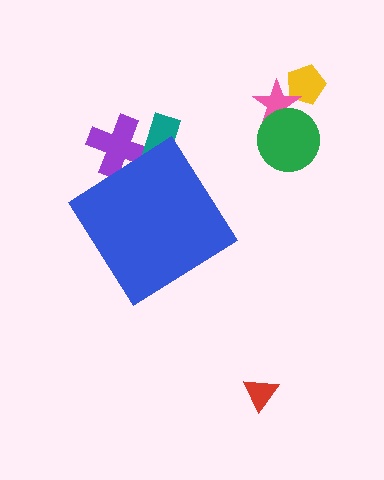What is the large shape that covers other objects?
A blue diamond.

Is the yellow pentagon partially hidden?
No, the yellow pentagon is fully visible.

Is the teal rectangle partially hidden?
Yes, the teal rectangle is partially hidden behind the blue diamond.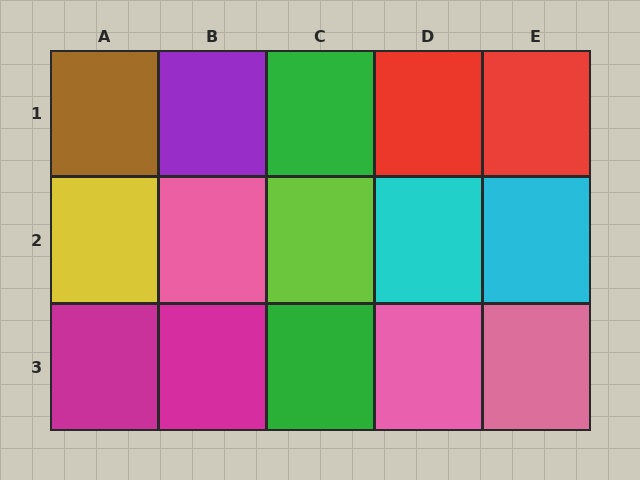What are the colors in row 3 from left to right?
Magenta, magenta, green, pink, pink.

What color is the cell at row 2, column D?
Cyan.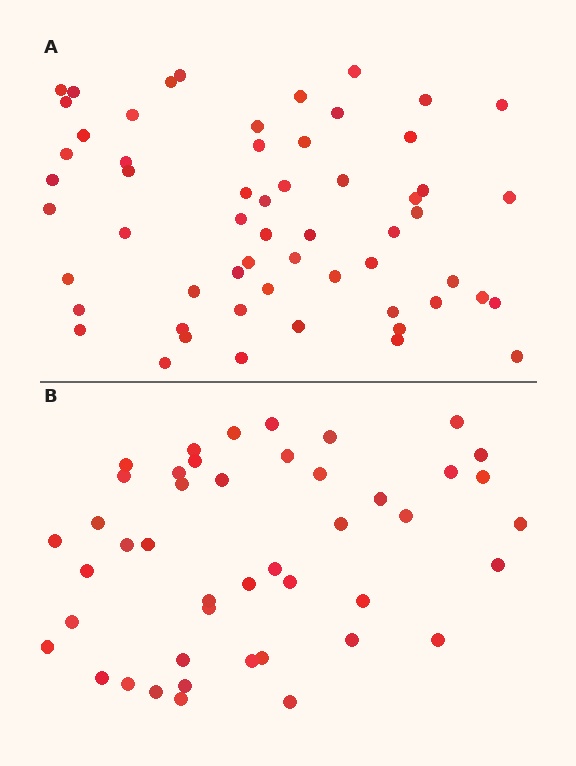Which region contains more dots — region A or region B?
Region A (the top region) has more dots.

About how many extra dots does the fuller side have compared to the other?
Region A has approximately 15 more dots than region B.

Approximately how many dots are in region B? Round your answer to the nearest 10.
About 40 dots. (The exact count is 45, which rounds to 40.)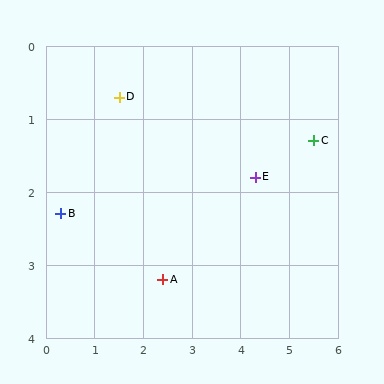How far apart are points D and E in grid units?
Points D and E are about 3.0 grid units apart.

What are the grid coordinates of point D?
Point D is at approximately (1.5, 0.7).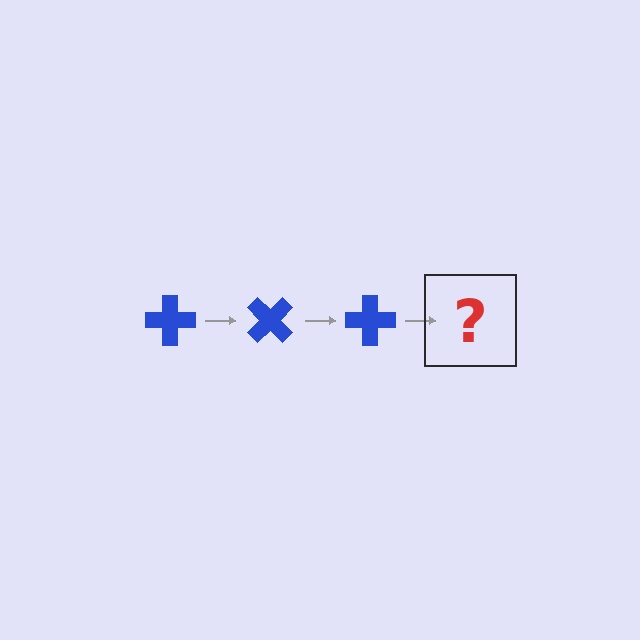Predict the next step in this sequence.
The next step is a blue cross rotated 135 degrees.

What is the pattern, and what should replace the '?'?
The pattern is that the cross rotates 45 degrees each step. The '?' should be a blue cross rotated 135 degrees.